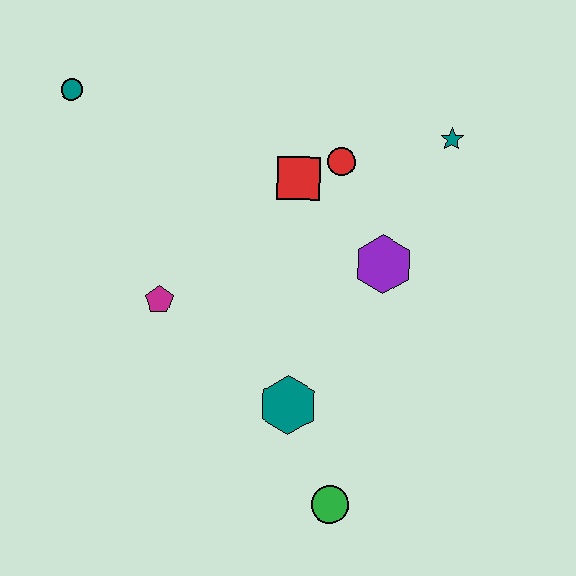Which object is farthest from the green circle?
The teal circle is farthest from the green circle.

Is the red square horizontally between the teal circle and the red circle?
Yes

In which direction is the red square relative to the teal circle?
The red square is to the right of the teal circle.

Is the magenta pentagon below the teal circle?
Yes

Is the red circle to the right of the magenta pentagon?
Yes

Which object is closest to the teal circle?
The magenta pentagon is closest to the teal circle.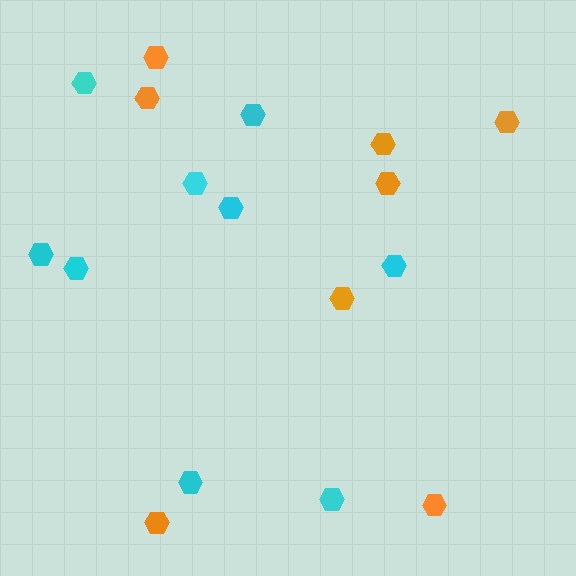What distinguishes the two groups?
There are 2 groups: one group of cyan hexagons (9) and one group of orange hexagons (8).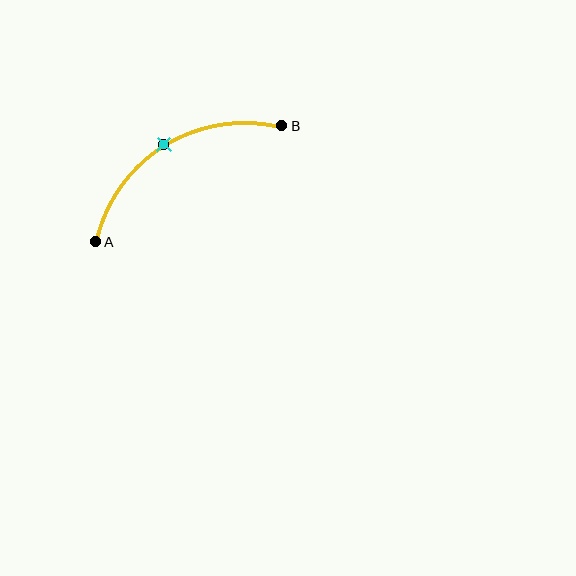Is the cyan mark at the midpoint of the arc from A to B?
Yes. The cyan mark lies on the arc at equal arc-length from both A and B — it is the arc midpoint.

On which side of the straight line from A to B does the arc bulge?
The arc bulges above the straight line connecting A and B.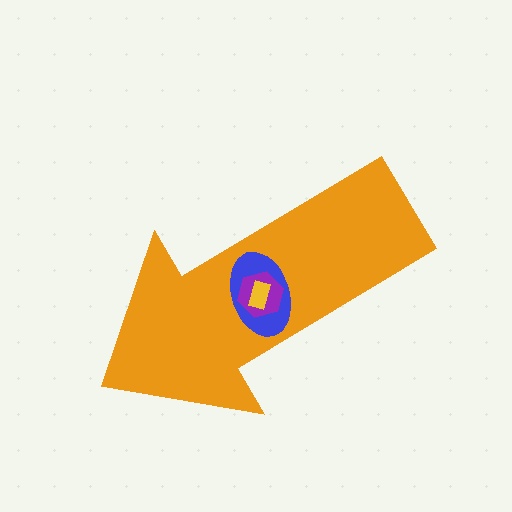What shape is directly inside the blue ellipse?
The purple hexagon.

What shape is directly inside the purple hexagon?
The yellow rectangle.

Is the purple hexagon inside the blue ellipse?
Yes.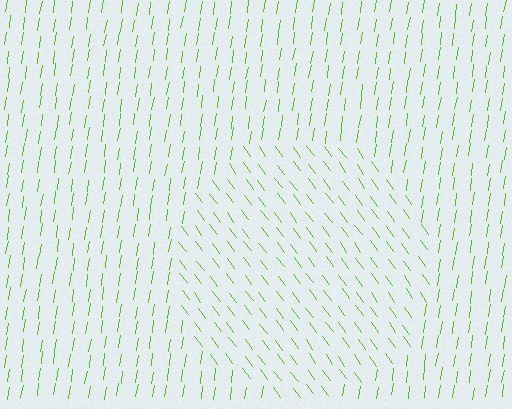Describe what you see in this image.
The image is filled with small lime line segments. A circle region in the image has lines oriented differently from the surrounding lines, creating a visible texture boundary.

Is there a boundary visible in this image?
Yes, there is a texture boundary formed by a change in line orientation.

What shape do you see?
I see a circle.